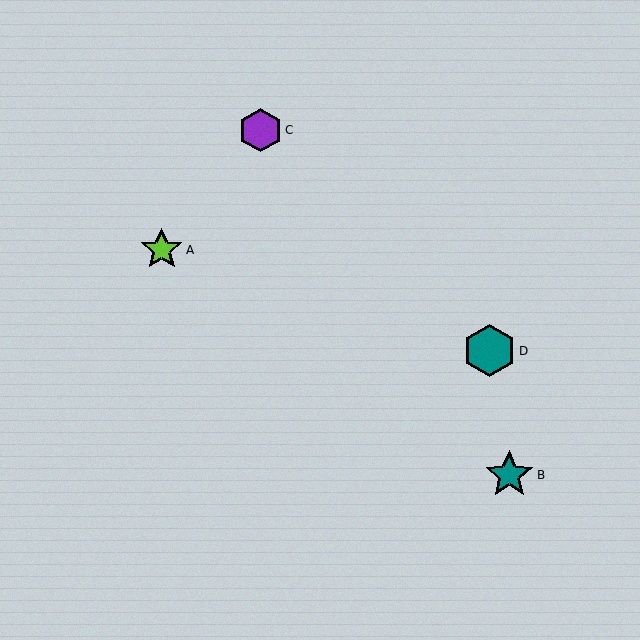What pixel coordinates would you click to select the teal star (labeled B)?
Click at (509, 475) to select the teal star B.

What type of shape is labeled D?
Shape D is a teal hexagon.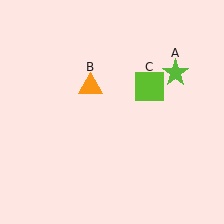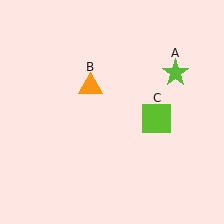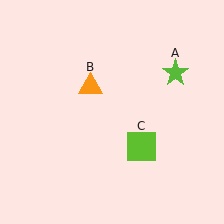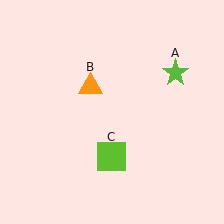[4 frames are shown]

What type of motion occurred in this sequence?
The lime square (object C) rotated clockwise around the center of the scene.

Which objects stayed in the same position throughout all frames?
Lime star (object A) and orange triangle (object B) remained stationary.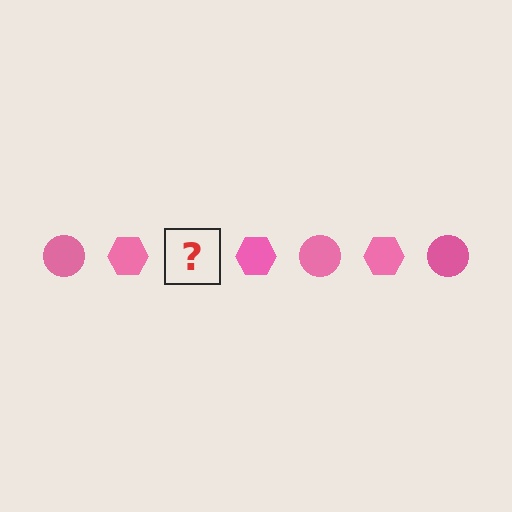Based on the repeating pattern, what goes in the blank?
The blank should be a pink circle.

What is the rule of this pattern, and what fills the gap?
The rule is that the pattern cycles through circle, hexagon shapes in pink. The gap should be filled with a pink circle.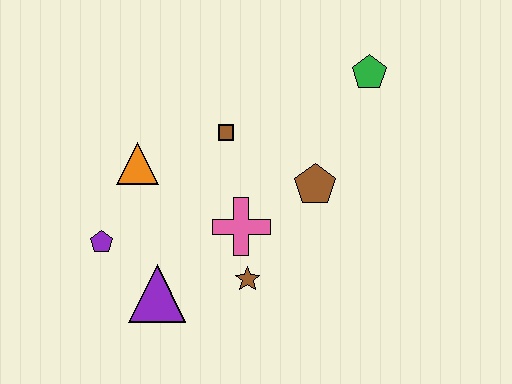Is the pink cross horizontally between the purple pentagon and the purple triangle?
No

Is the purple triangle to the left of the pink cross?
Yes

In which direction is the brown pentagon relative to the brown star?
The brown pentagon is above the brown star.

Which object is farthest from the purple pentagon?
The green pentagon is farthest from the purple pentagon.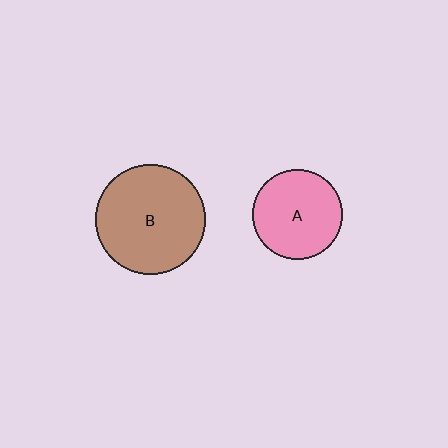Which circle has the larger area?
Circle B (brown).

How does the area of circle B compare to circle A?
Approximately 1.5 times.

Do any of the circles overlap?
No, none of the circles overlap.